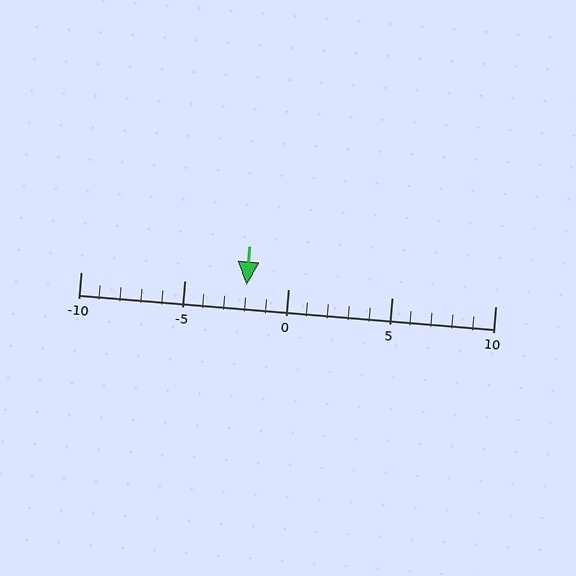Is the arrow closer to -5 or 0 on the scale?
The arrow is closer to 0.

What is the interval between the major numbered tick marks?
The major tick marks are spaced 5 units apart.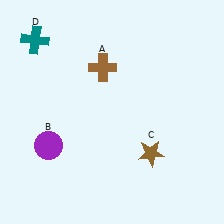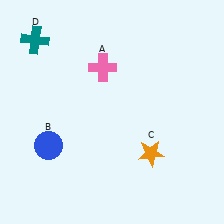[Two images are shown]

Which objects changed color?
A changed from brown to pink. B changed from purple to blue. C changed from brown to orange.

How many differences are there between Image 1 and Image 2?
There are 3 differences between the two images.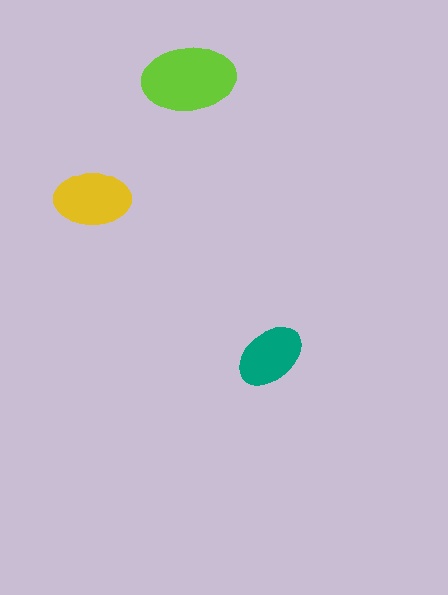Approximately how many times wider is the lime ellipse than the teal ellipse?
About 1.5 times wider.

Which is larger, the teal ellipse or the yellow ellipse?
The yellow one.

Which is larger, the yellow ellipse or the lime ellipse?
The lime one.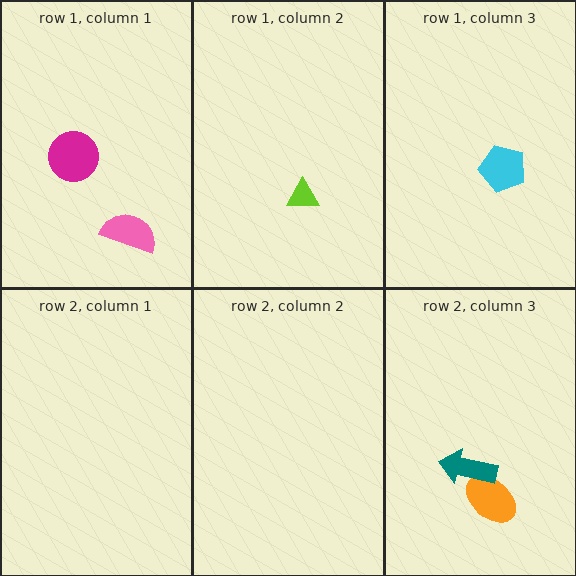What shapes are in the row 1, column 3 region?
The cyan pentagon.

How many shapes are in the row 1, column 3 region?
1.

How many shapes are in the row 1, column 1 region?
2.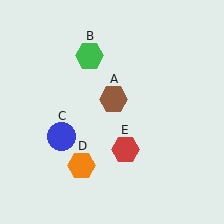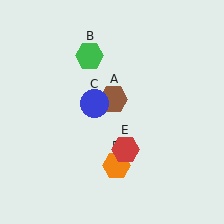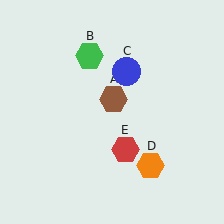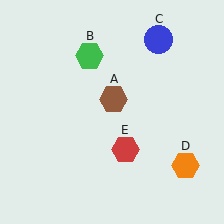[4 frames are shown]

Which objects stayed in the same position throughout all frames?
Brown hexagon (object A) and green hexagon (object B) and red hexagon (object E) remained stationary.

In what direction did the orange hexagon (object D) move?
The orange hexagon (object D) moved right.